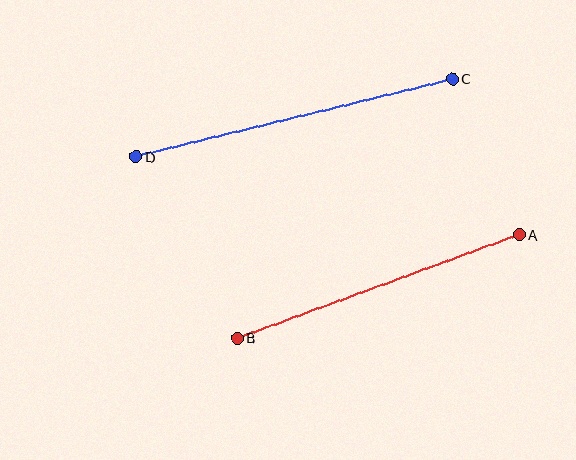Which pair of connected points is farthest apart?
Points C and D are farthest apart.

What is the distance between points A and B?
The distance is approximately 300 pixels.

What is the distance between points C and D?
The distance is approximately 326 pixels.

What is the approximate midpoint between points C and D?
The midpoint is at approximately (294, 118) pixels.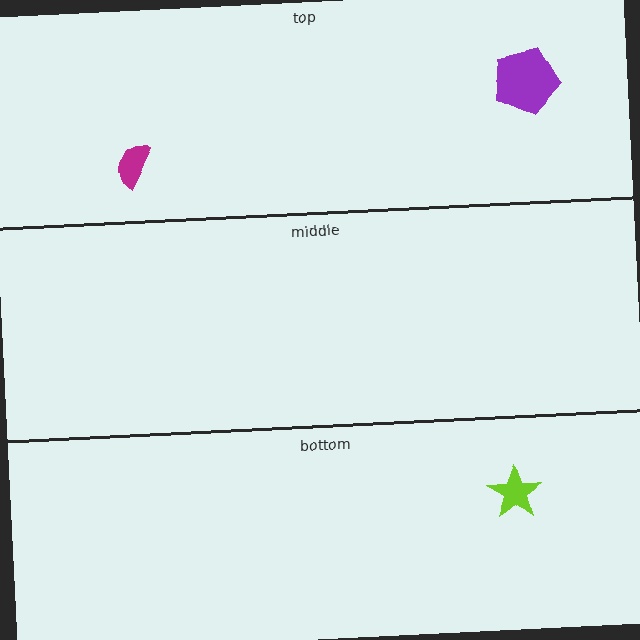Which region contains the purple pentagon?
The top region.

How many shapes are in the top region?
2.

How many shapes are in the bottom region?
1.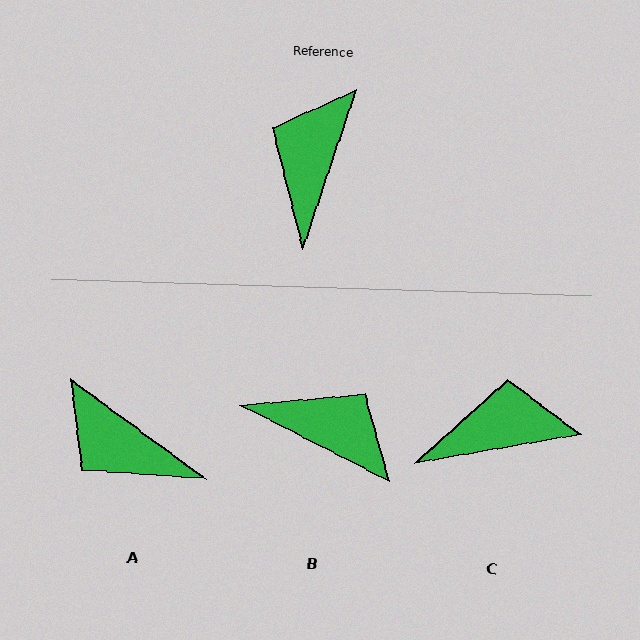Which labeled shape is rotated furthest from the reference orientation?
B, about 99 degrees away.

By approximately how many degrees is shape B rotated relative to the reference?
Approximately 99 degrees clockwise.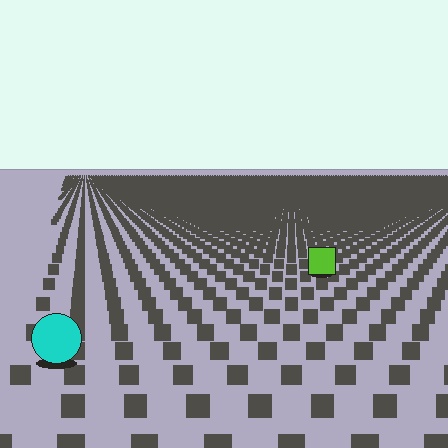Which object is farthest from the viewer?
The lime square is farthest from the viewer. It appears smaller and the ground texture around it is denser.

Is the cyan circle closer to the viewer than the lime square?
Yes. The cyan circle is closer — you can tell from the texture gradient: the ground texture is coarser near it.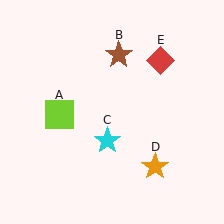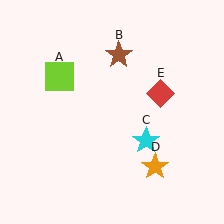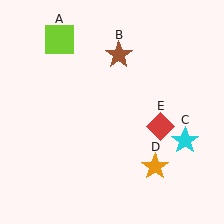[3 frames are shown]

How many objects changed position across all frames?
3 objects changed position: lime square (object A), cyan star (object C), red diamond (object E).